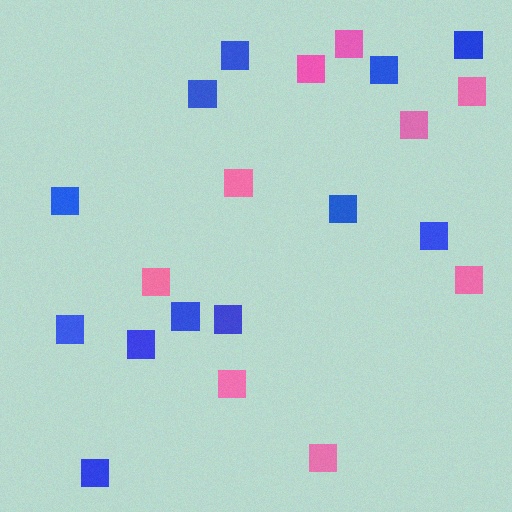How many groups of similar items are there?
There are 2 groups: one group of pink squares (9) and one group of blue squares (12).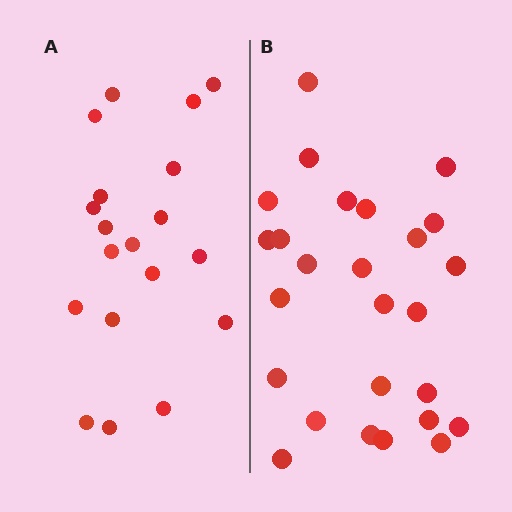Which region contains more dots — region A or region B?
Region B (the right region) has more dots.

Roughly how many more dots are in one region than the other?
Region B has roughly 8 or so more dots than region A.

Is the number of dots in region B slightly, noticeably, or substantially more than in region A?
Region B has noticeably more, but not dramatically so. The ratio is roughly 1.4 to 1.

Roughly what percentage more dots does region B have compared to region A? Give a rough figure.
About 35% more.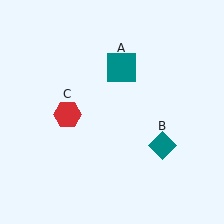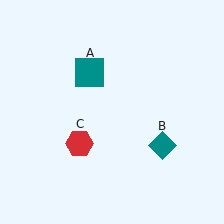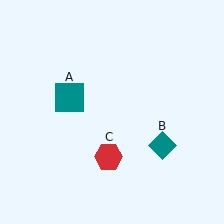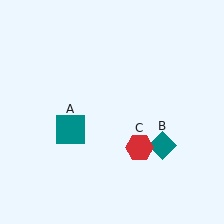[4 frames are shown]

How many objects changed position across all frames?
2 objects changed position: teal square (object A), red hexagon (object C).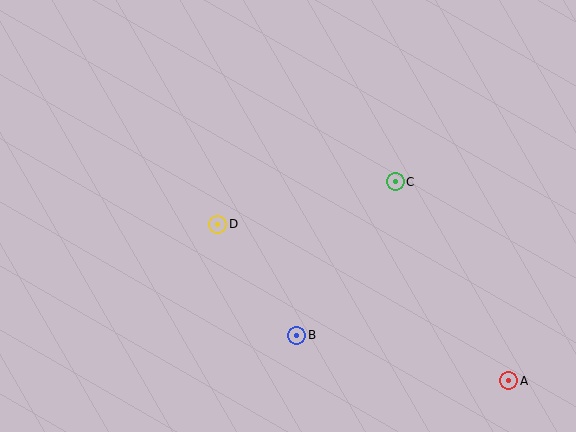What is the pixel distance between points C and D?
The distance between C and D is 182 pixels.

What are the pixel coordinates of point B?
Point B is at (297, 335).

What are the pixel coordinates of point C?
Point C is at (395, 182).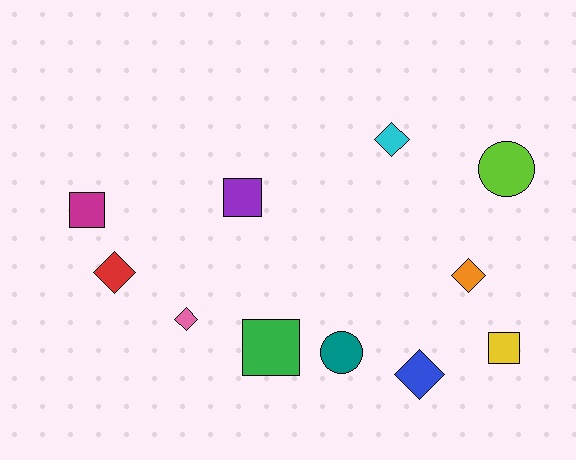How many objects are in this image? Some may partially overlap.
There are 11 objects.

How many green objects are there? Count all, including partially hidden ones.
There is 1 green object.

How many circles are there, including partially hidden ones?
There are 2 circles.